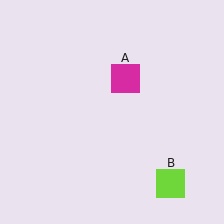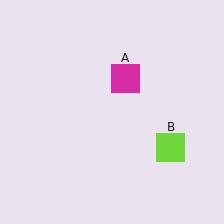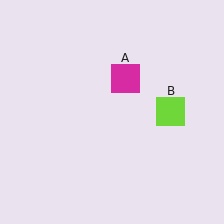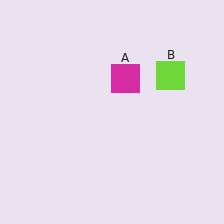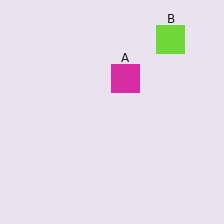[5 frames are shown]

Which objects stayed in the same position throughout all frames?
Magenta square (object A) remained stationary.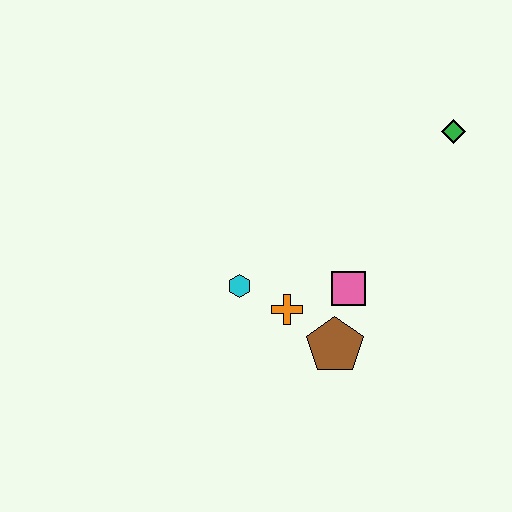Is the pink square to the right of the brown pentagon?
Yes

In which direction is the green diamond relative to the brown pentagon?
The green diamond is above the brown pentagon.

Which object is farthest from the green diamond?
The cyan hexagon is farthest from the green diamond.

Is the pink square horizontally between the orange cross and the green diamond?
Yes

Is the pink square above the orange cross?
Yes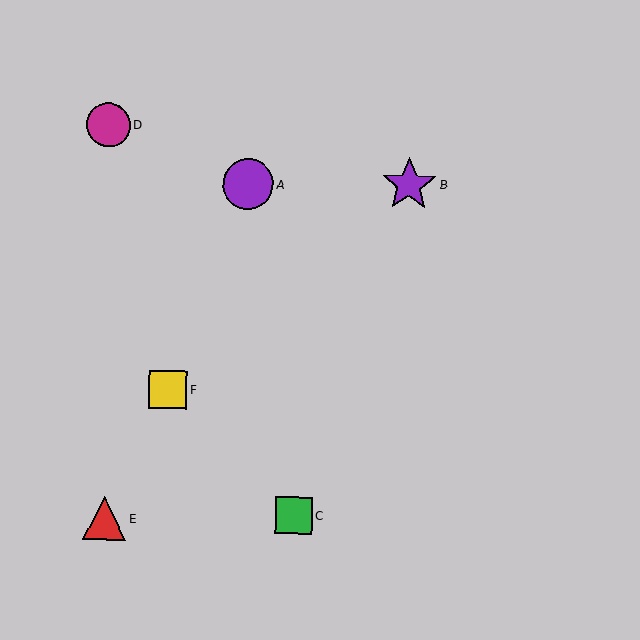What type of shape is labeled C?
Shape C is a green square.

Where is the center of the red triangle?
The center of the red triangle is at (104, 518).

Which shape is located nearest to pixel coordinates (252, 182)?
The purple circle (labeled A) at (248, 184) is nearest to that location.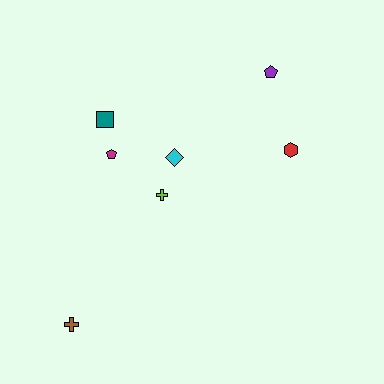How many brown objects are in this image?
There is 1 brown object.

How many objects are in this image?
There are 7 objects.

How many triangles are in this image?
There are no triangles.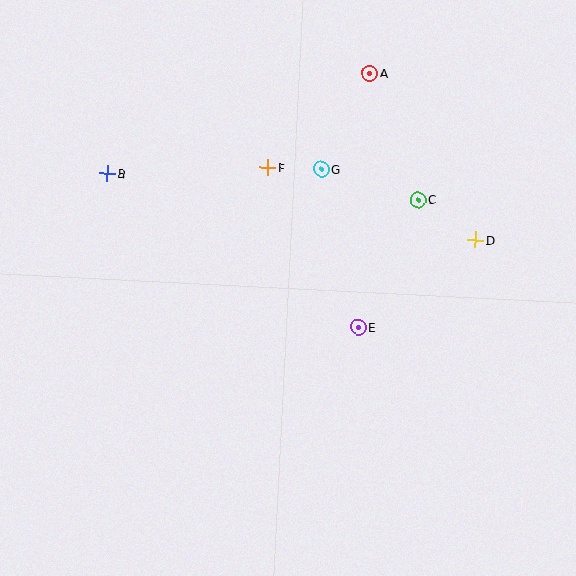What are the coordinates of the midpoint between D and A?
The midpoint between D and A is at (422, 157).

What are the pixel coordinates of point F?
Point F is at (268, 167).